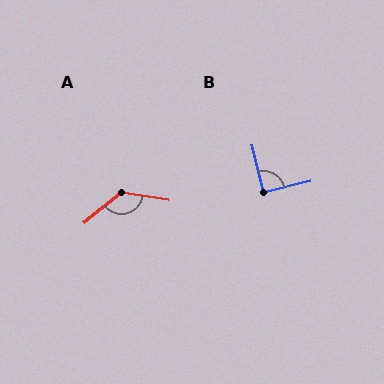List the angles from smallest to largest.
B (90°), A (131°).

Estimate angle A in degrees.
Approximately 131 degrees.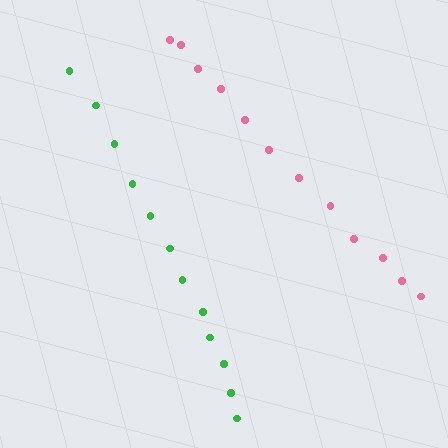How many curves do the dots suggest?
There are 2 distinct paths.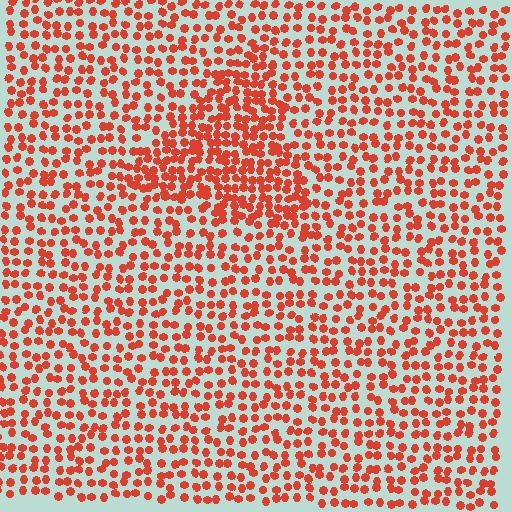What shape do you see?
I see a triangle.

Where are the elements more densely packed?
The elements are more densely packed inside the triangle boundary.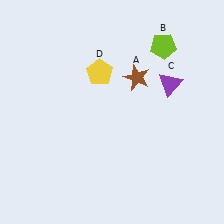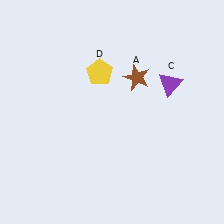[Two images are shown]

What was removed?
The lime pentagon (B) was removed in Image 2.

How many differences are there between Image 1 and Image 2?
There is 1 difference between the two images.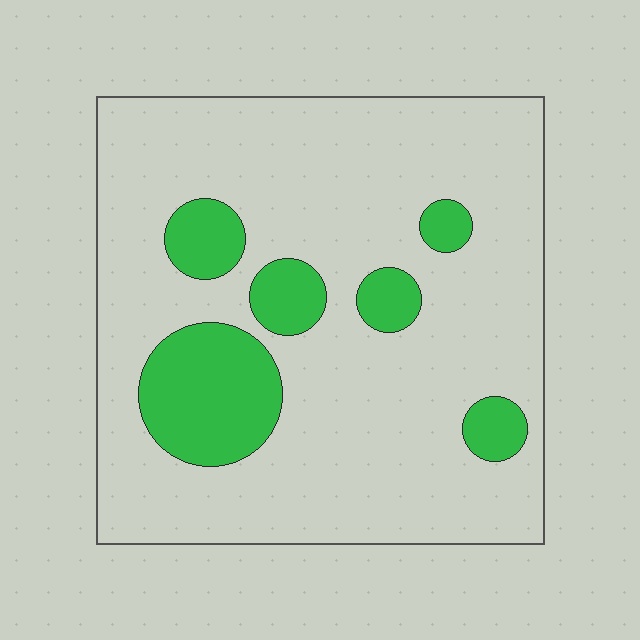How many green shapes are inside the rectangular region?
6.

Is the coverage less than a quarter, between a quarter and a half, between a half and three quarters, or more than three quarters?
Less than a quarter.